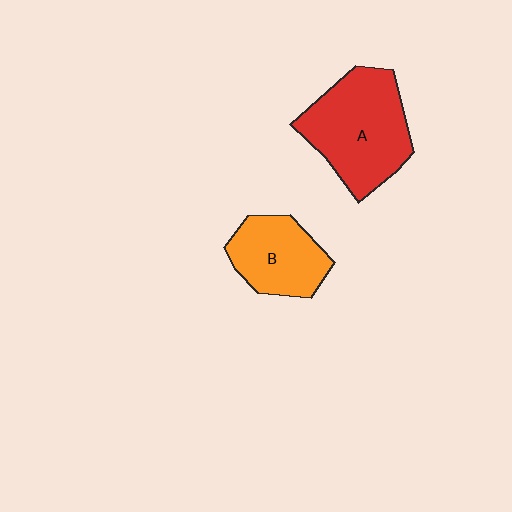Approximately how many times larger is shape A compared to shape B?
Approximately 1.5 times.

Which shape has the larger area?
Shape A (red).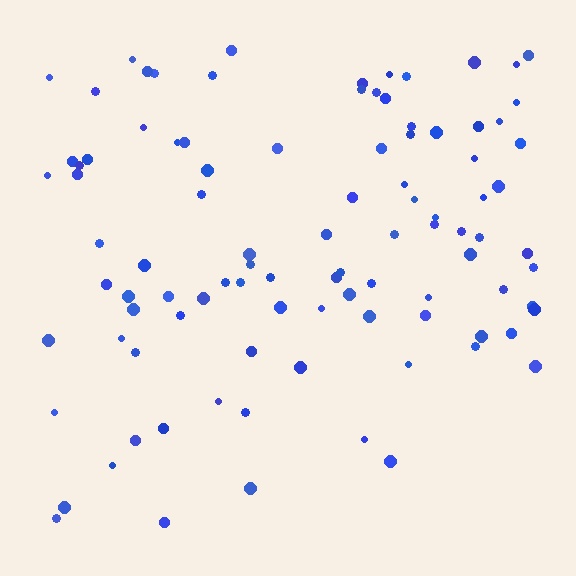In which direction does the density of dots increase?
From bottom to top, with the top side densest.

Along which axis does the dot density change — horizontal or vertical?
Vertical.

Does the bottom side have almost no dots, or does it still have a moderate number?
Still a moderate number, just noticeably fewer than the top.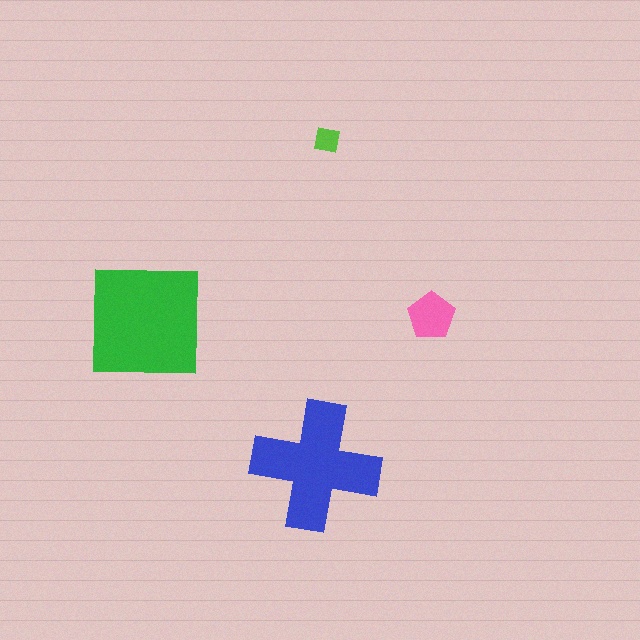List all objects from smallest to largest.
The lime square, the pink pentagon, the blue cross, the green square.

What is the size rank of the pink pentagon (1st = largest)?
3rd.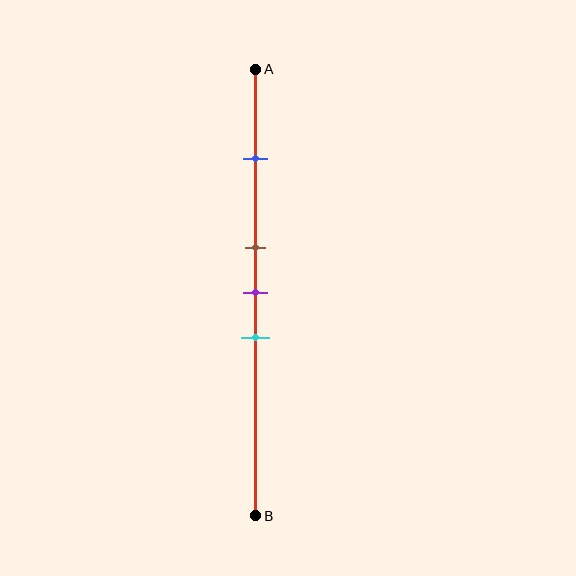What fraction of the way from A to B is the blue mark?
The blue mark is approximately 20% (0.2) of the way from A to B.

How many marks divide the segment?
There are 4 marks dividing the segment.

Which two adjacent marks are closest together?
The brown and purple marks are the closest adjacent pair.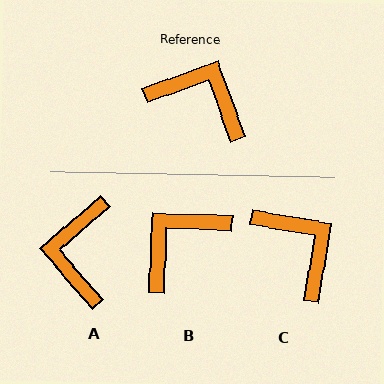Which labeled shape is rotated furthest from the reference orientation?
A, about 111 degrees away.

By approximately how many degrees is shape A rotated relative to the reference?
Approximately 111 degrees counter-clockwise.